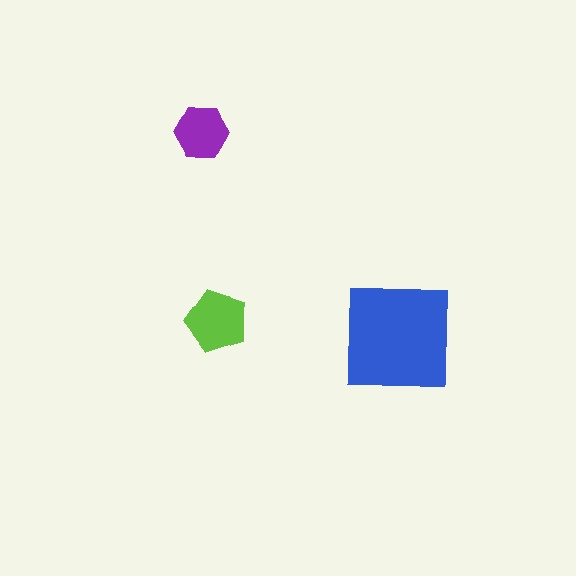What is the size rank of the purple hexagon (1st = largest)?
3rd.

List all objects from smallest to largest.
The purple hexagon, the lime pentagon, the blue square.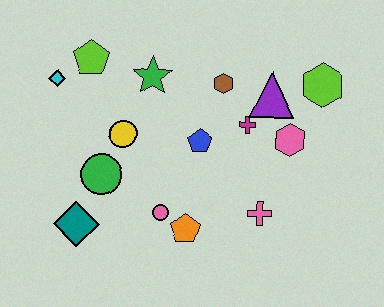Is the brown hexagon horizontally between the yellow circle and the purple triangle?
Yes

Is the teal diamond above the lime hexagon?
No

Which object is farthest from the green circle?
The lime hexagon is farthest from the green circle.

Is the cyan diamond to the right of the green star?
No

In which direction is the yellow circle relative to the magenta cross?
The yellow circle is to the left of the magenta cross.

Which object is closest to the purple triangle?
The magenta cross is closest to the purple triangle.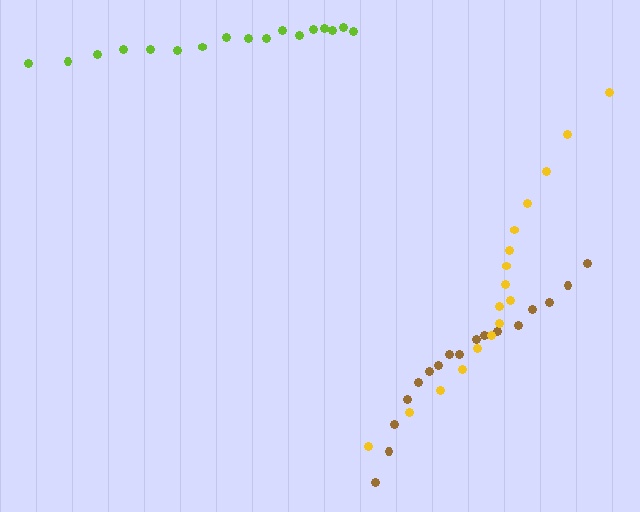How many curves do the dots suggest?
There are 3 distinct paths.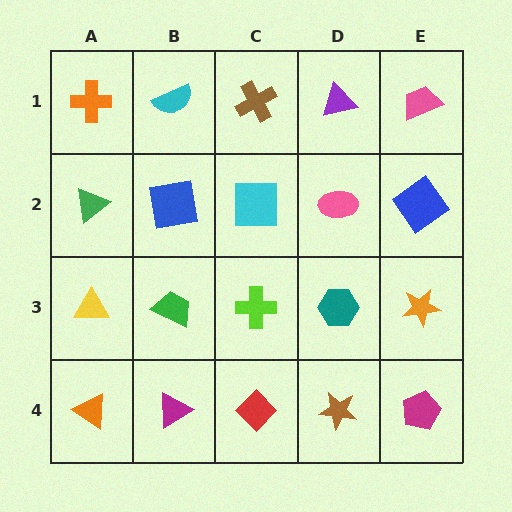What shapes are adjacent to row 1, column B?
A blue square (row 2, column B), an orange cross (row 1, column A), a brown cross (row 1, column C).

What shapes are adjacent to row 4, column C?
A lime cross (row 3, column C), a magenta triangle (row 4, column B), a brown star (row 4, column D).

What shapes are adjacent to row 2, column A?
An orange cross (row 1, column A), a yellow triangle (row 3, column A), a blue square (row 2, column B).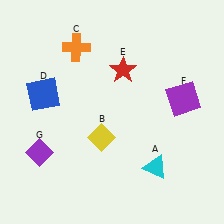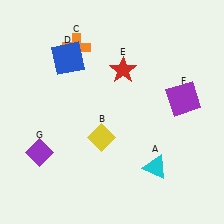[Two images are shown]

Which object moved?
The blue square (D) moved up.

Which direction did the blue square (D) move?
The blue square (D) moved up.